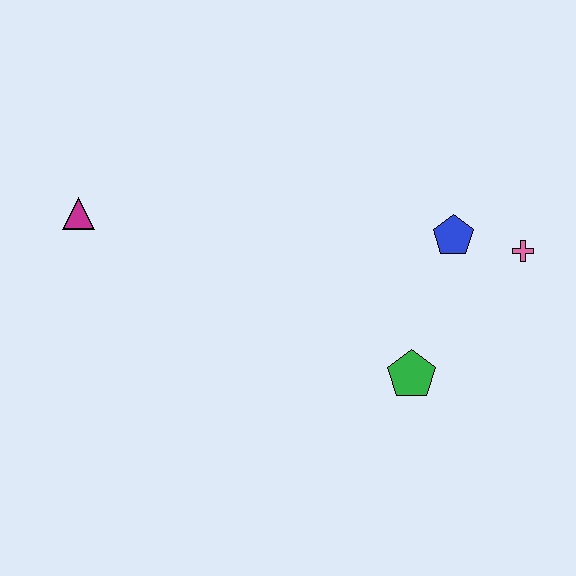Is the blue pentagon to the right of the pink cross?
No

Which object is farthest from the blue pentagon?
The magenta triangle is farthest from the blue pentagon.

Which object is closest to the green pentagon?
The blue pentagon is closest to the green pentagon.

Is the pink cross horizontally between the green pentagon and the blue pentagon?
No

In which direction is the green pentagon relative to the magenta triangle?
The green pentagon is to the right of the magenta triangle.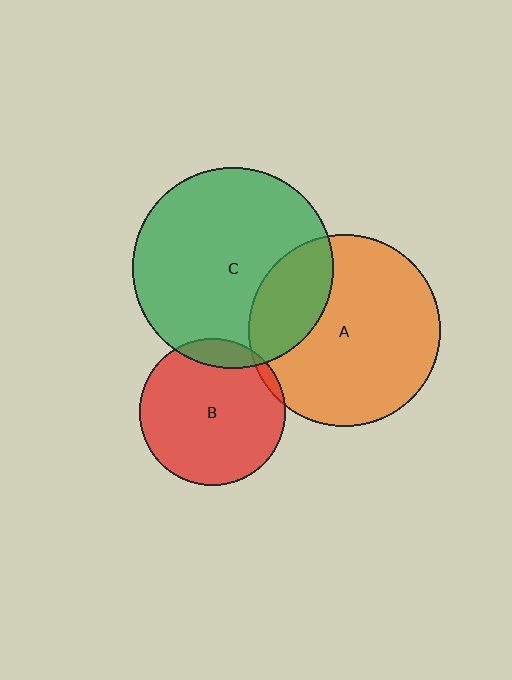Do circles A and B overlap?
Yes.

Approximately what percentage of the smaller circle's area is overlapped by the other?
Approximately 5%.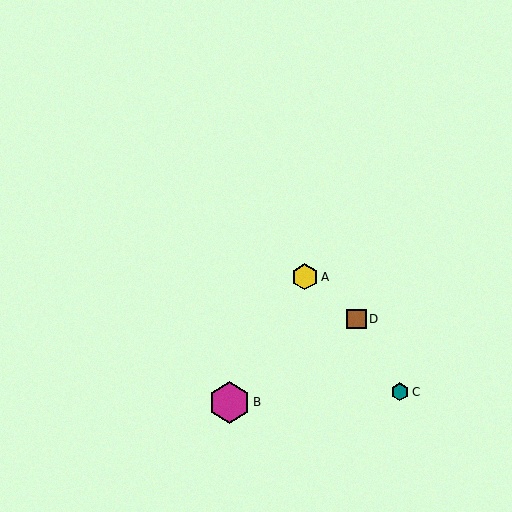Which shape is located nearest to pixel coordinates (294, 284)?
The yellow hexagon (labeled A) at (305, 277) is nearest to that location.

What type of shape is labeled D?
Shape D is a brown square.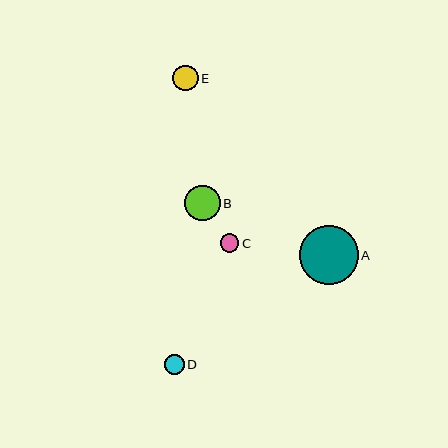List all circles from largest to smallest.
From largest to smallest: A, B, E, D, C.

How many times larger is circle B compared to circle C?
Circle B is approximately 1.9 times the size of circle C.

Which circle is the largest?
Circle A is the largest with a size of approximately 58 pixels.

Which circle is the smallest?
Circle C is the smallest with a size of approximately 18 pixels.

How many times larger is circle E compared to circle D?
Circle E is approximately 1.3 times the size of circle D.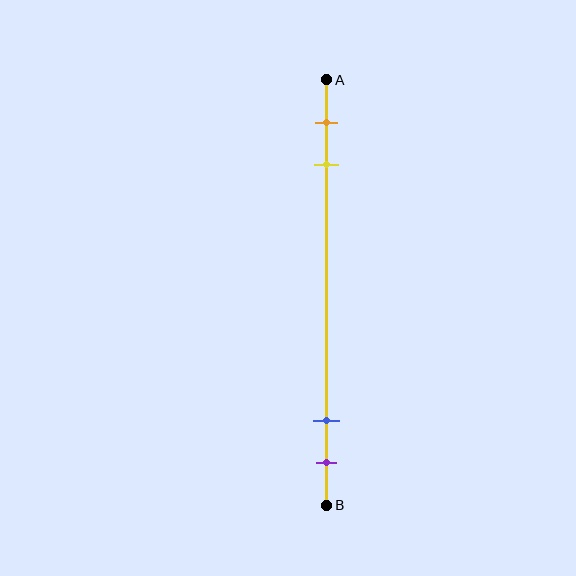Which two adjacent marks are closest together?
The blue and purple marks are the closest adjacent pair.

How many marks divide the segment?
There are 4 marks dividing the segment.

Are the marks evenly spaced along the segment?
No, the marks are not evenly spaced.